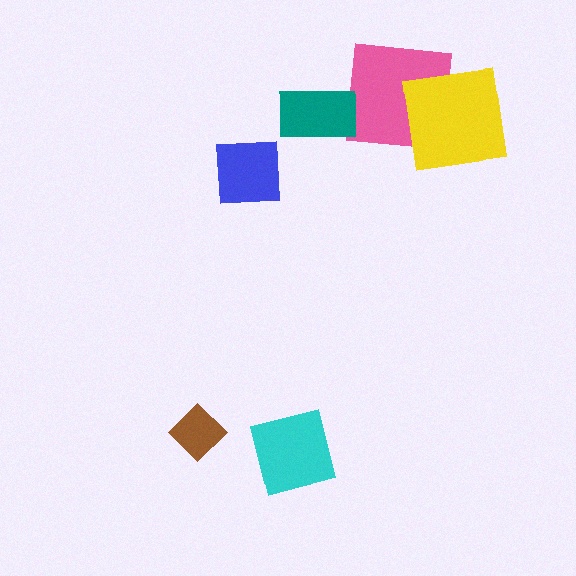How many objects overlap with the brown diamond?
0 objects overlap with the brown diamond.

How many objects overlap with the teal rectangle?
0 objects overlap with the teal rectangle.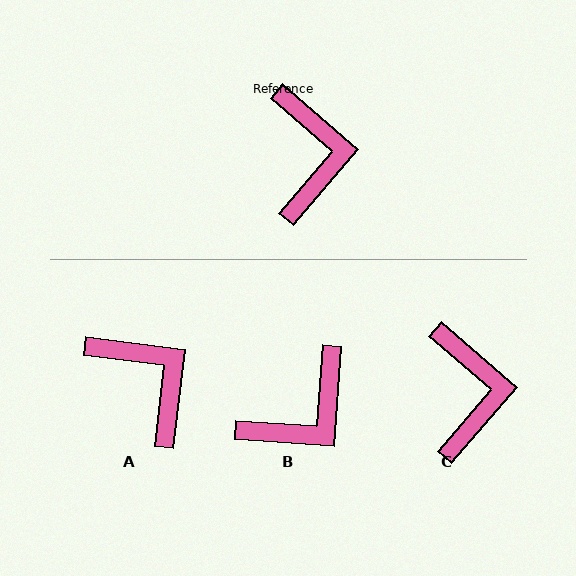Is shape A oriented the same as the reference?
No, it is off by about 34 degrees.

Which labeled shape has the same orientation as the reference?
C.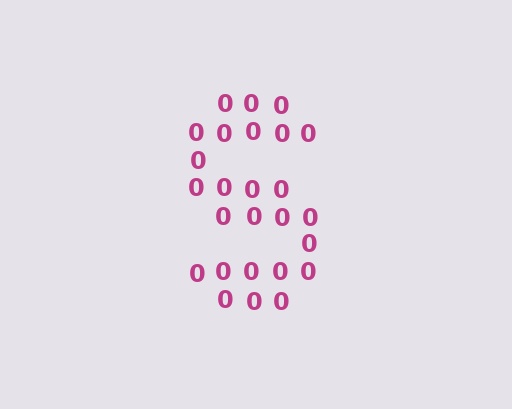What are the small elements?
The small elements are digit 0's.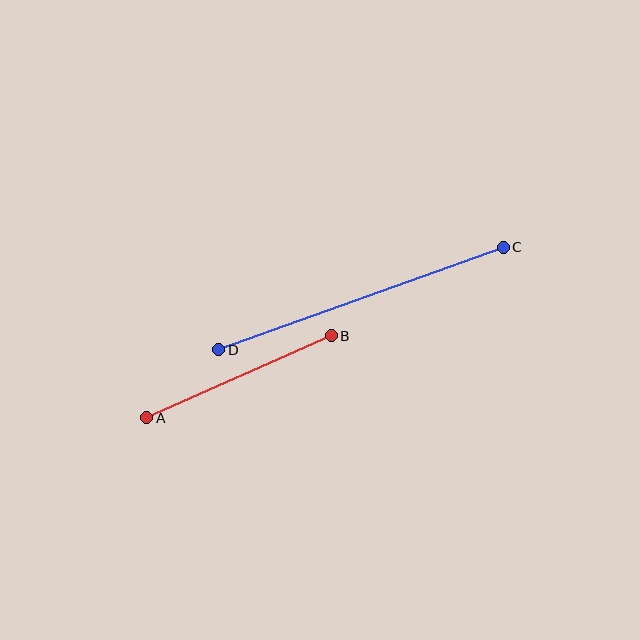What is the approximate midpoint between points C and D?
The midpoint is at approximately (361, 298) pixels.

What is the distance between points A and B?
The distance is approximately 202 pixels.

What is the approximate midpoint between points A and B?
The midpoint is at approximately (239, 377) pixels.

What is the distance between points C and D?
The distance is approximately 303 pixels.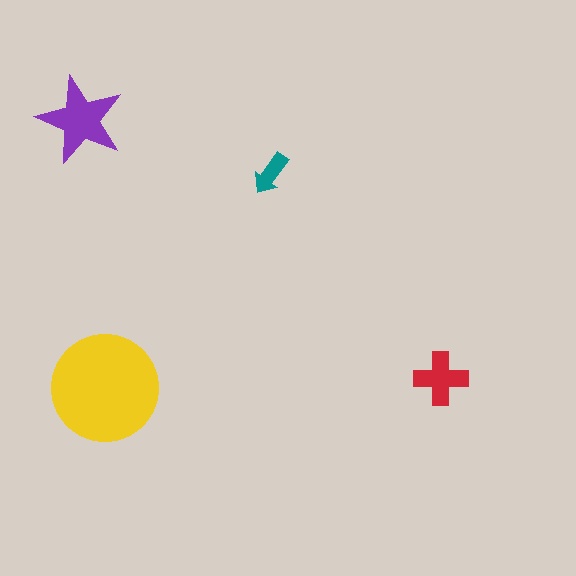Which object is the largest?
The yellow circle.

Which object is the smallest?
The teal arrow.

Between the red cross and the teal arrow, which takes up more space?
The red cross.